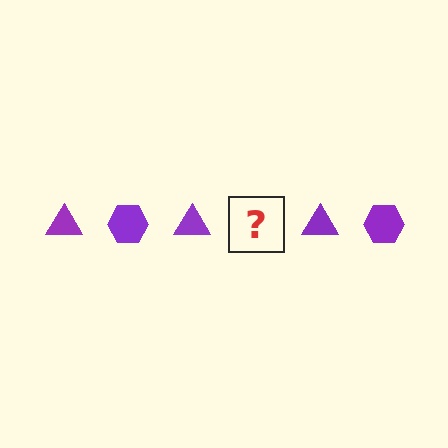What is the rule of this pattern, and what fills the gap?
The rule is that the pattern cycles through triangle, hexagon shapes in purple. The gap should be filled with a purple hexagon.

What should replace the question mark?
The question mark should be replaced with a purple hexagon.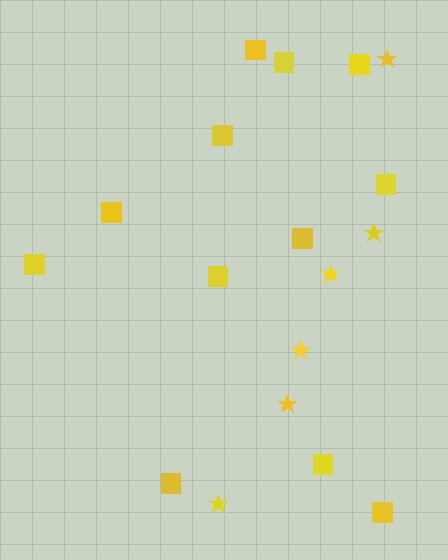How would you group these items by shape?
There are 2 groups: one group of stars (6) and one group of squares (12).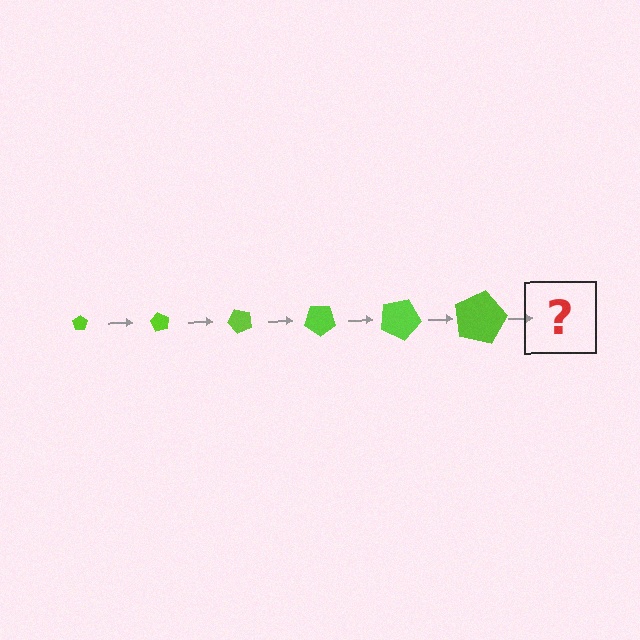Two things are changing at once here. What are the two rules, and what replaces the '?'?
The two rules are that the pentagon grows larger each step and it rotates 60 degrees each step. The '?' should be a pentagon, larger than the previous one and rotated 360 degrees from the start.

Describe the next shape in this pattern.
It should be a pentagon, larger than the previous one and rotated 360 degrees from the start.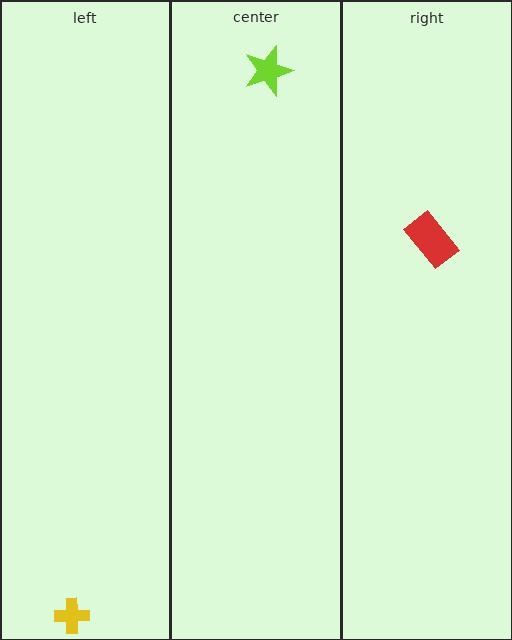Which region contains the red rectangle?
The right region.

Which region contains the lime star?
The center region.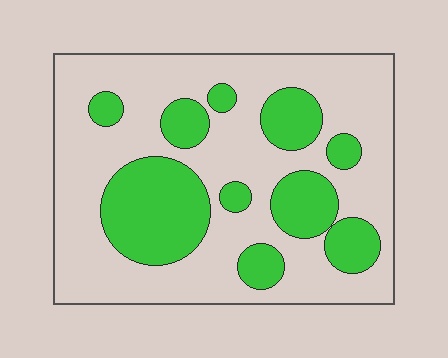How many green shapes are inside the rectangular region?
10.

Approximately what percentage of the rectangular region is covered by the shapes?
Approximately 30%.